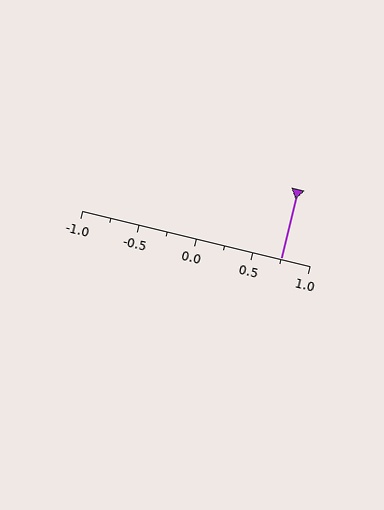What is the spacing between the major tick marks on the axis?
The major ticks are spaced 0.5 apart.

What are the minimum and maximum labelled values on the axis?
The axis runs from -1.0 to 1.0.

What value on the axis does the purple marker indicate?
The marker indicates approximately 0.75.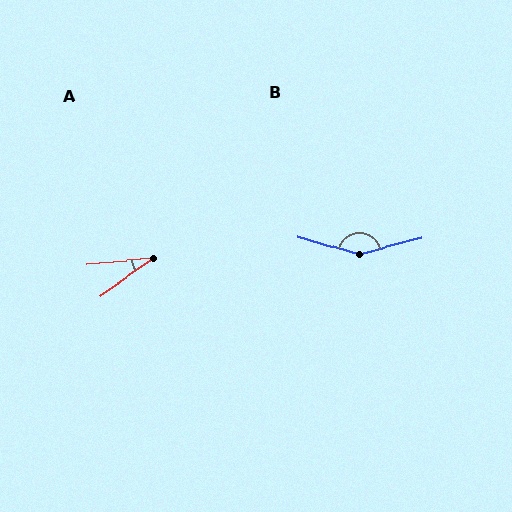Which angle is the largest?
B, at approximately 149 degrees.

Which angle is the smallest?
A, at approximately 30 degrees.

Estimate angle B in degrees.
Approximately 149 degrees.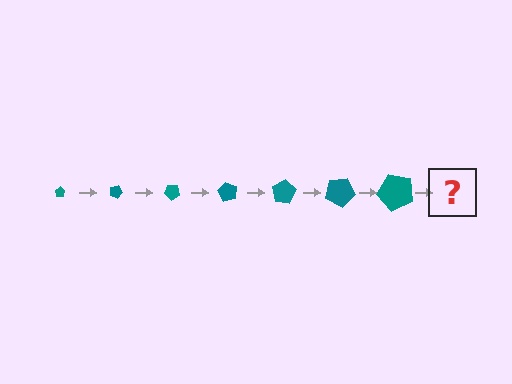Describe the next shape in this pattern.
It should be a pentagon, larger than the previous one and rotated 140 degrees from the start.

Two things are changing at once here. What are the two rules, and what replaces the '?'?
The two rules are that the pentagon grows larger each step and it rotates 20 degrees each step. The '?' should be a pentagon, larger than the previous one and rotated 140 degrees from the start.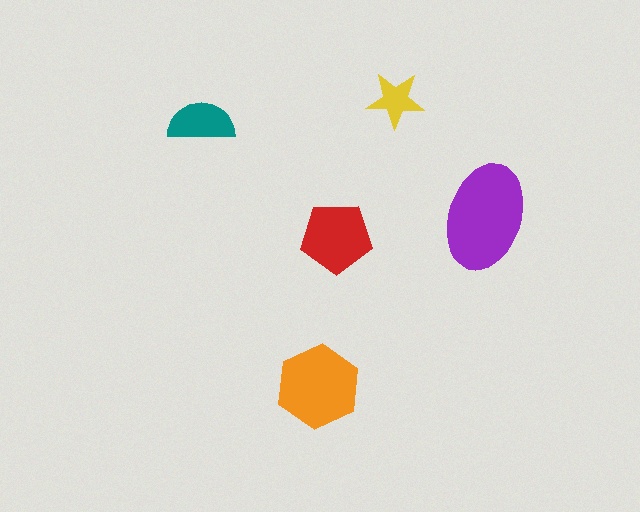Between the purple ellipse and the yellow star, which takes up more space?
The purple ellipse.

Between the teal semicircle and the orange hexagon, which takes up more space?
The orange hexagon.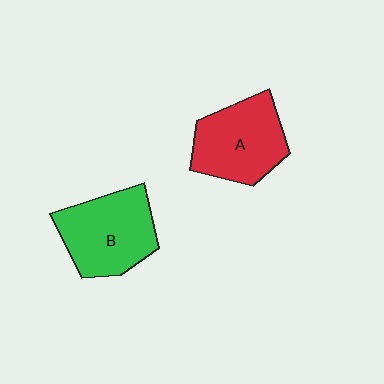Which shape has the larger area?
Shape B (green).